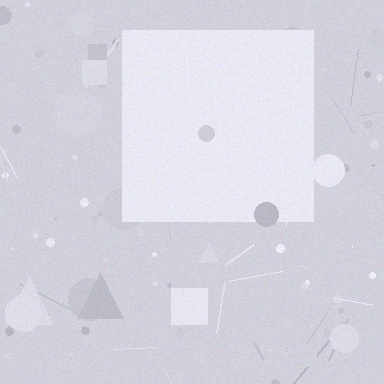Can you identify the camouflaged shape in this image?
The camouflaged shape is a square.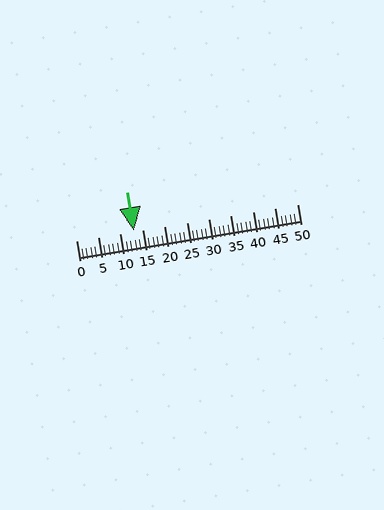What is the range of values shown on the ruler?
The ruler shows values from 0 to 50.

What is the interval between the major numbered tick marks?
The major tick marks are spaced 5 units apart.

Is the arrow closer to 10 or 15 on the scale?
The arrow is closer to 15.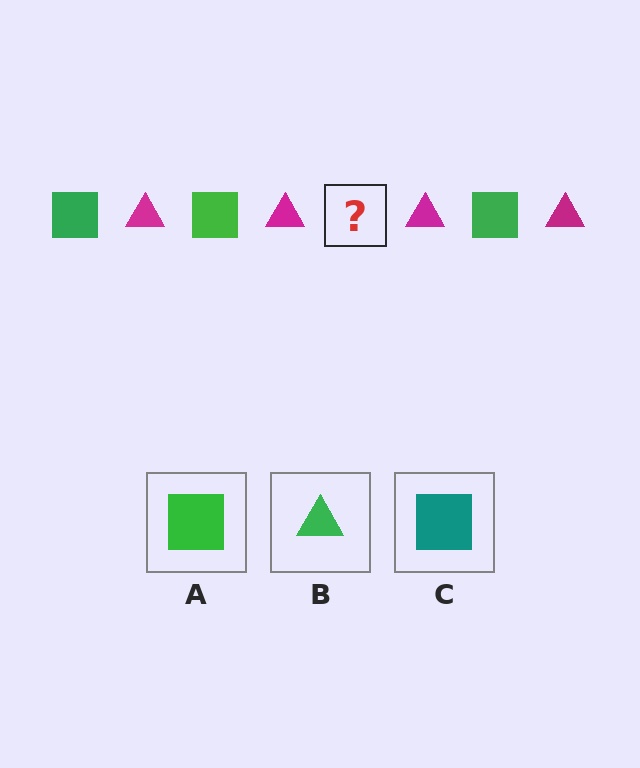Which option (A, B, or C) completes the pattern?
A.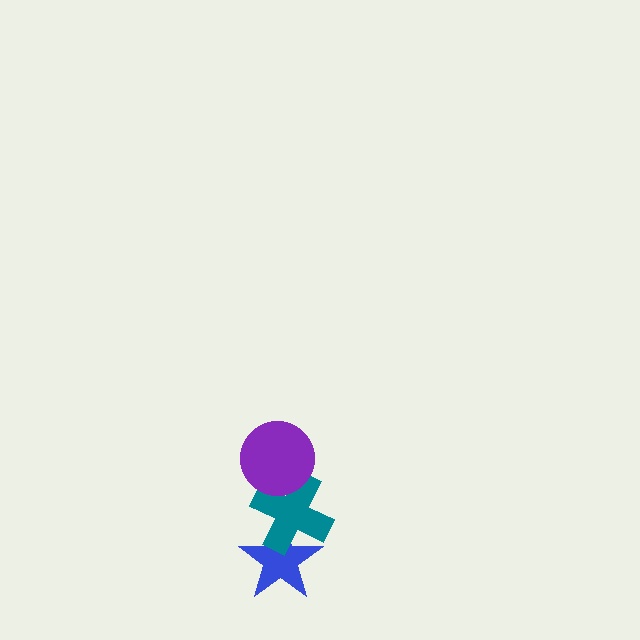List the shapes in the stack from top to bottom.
From top to bottom: the purple circle, the teal cross, the blue star.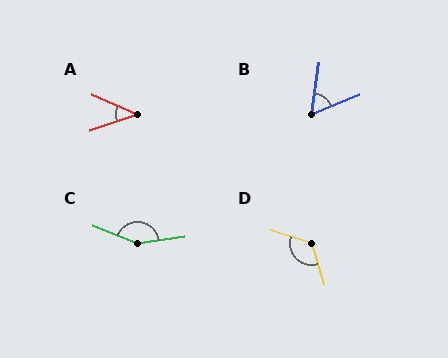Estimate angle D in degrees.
Approximately 125 degrees.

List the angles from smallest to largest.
A (43°), B (60°), D (125°), C (150°).